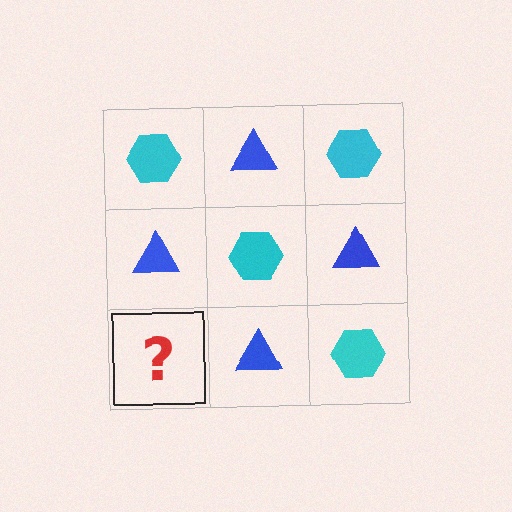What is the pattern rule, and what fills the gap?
The rule is that it alternates cyan hexagon and blue triangle in a checkerboard pattern. The gap should be filled with a cyan hexagon.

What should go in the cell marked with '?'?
The missing cell should contain a cyan hexagon.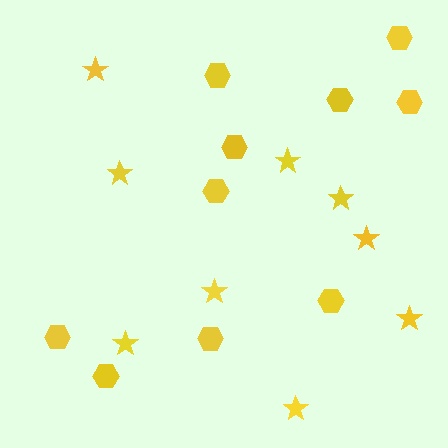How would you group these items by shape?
There are 2 groups: one group of stars (9) and one group of hexagons (10).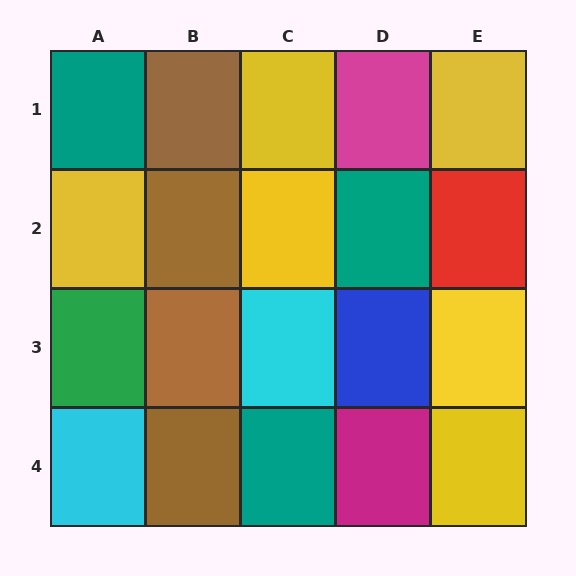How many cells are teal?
3 cells are teal.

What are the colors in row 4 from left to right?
Cyan, brown, teal, magenta, yellow.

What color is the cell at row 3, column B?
Brown.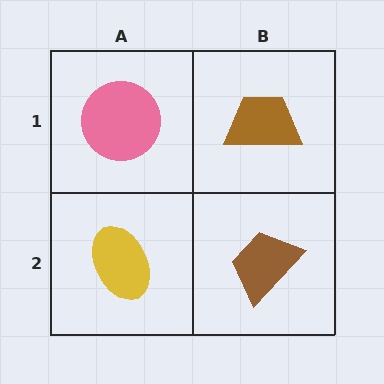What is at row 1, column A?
A pink circle.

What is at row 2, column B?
A brown trapezoid.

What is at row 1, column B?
A brown trapezoid.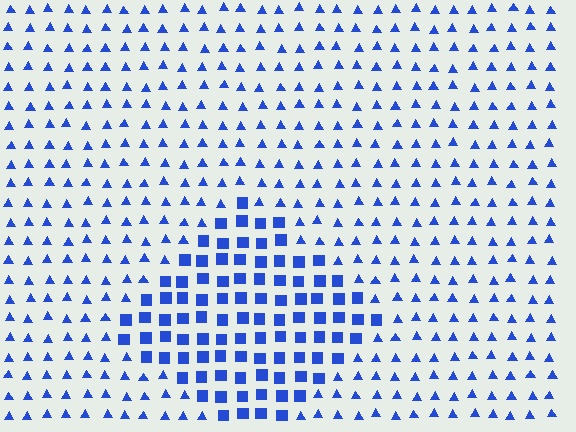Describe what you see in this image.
The image is filled with small blue elements arranged in a uniform grid. A diamond-shaped region contains squares, while the surrounding area contains triangles. The boundary is defined purely by the change in element shape.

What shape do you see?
I see a diamond.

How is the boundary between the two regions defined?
The boundary is defined by a change in element shape: squares inside vs. triangles outside. All elements share the same color and spacing.